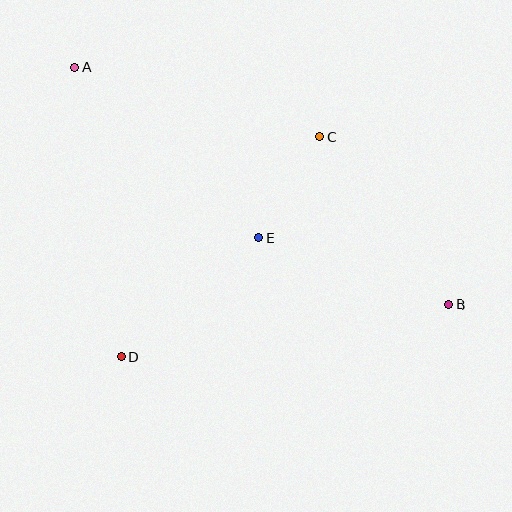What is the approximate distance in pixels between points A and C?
The distance between A and C is approximately 254 pixels.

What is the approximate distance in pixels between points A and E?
The distance between A and E is approximately 251 pixels.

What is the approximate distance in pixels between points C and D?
The distance between C and D is approximately 296 pixels.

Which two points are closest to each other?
Points C and E are closest to each other.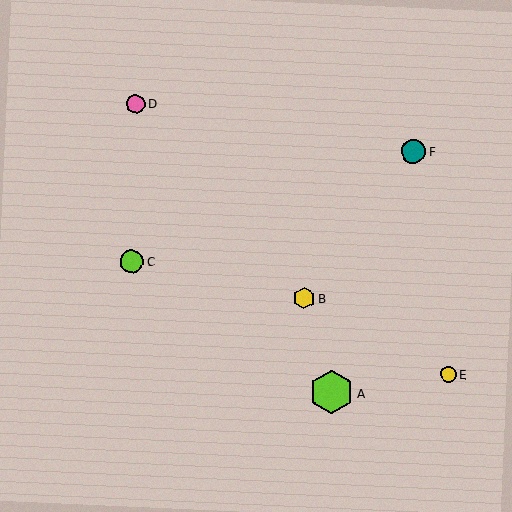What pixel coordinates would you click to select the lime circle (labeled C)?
Click at (132, 262) to select the lime circle C.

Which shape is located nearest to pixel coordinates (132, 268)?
The lime circle (labeled C) at (132, 262) is nearest to that location.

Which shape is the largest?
The lime hexagon (labeled A) is the largest.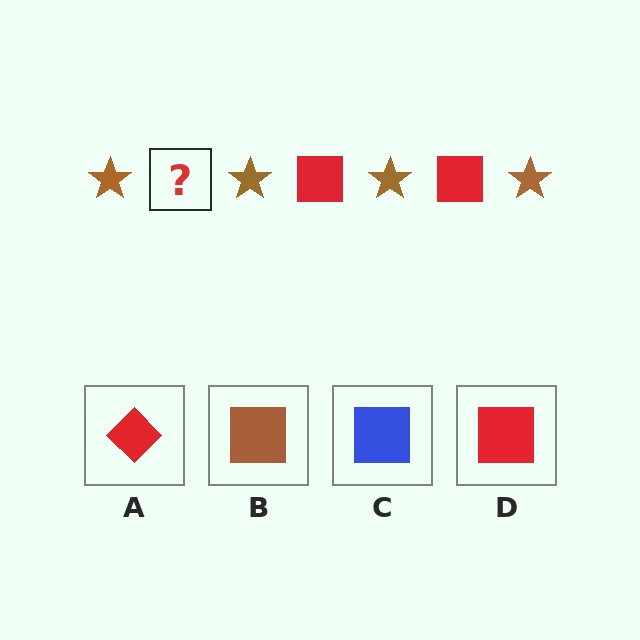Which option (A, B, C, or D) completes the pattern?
D.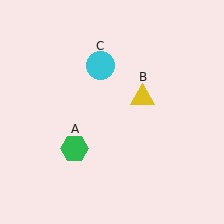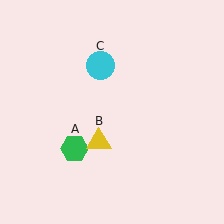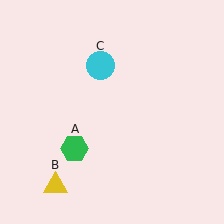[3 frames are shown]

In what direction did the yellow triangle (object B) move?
The yellow triangle (object B) moved down and to the left.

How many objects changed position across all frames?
1 object changed position: yellow triangle (object B).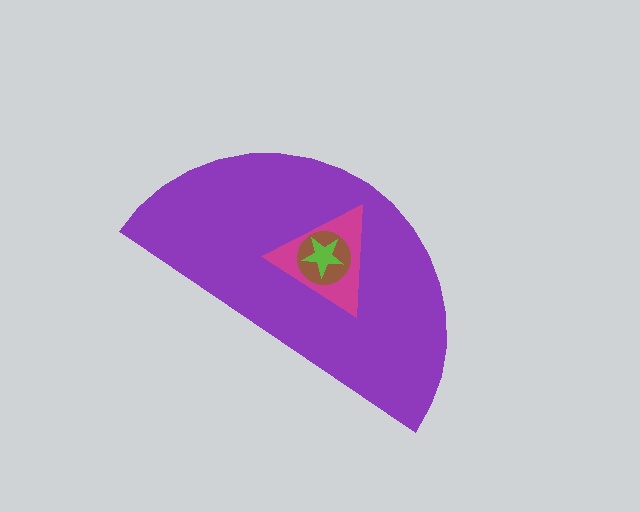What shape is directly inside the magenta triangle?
The brown circle.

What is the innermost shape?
The lime star.